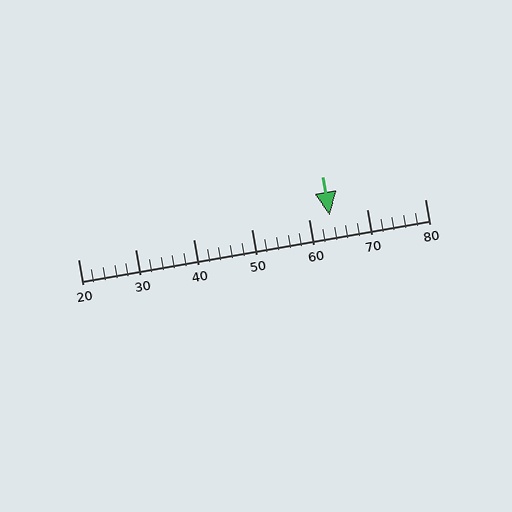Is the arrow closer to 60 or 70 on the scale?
The arrow is closer to 60.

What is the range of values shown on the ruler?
The ruler shows values from 20 to 80.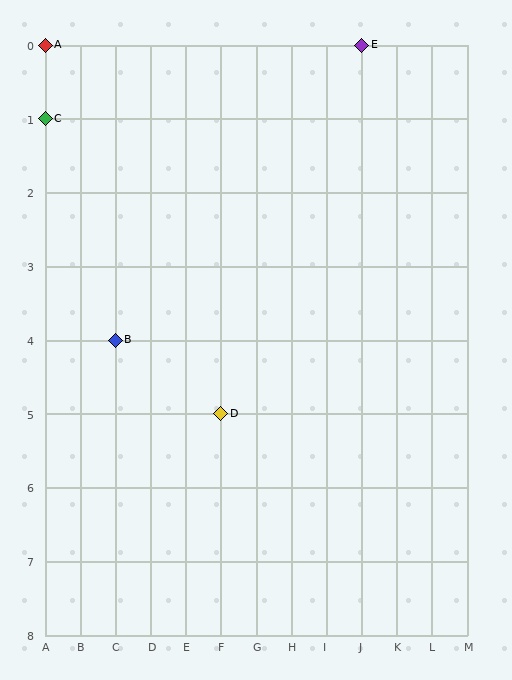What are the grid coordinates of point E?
Point E is at grid coordinates (J, 0).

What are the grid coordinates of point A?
Point A is at grid coordinates (A, 0).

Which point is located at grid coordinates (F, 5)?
Point D is at (F, 5).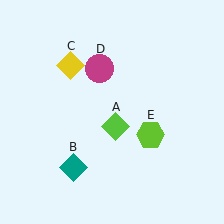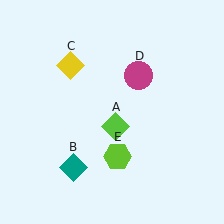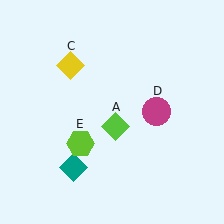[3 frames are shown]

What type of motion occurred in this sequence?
The magenta circle (object D), lime hexagon (object E) rotated clockwise around the center of the scene.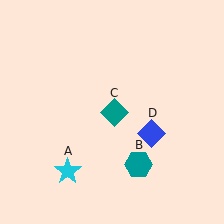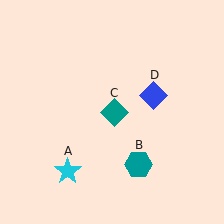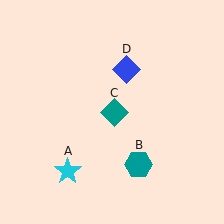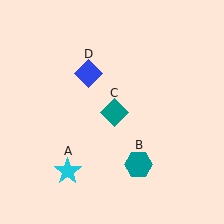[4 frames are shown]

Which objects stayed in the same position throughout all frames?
Cyan star (object A) and teal hexagon (object B) and teal diamond (object C) remained stationary.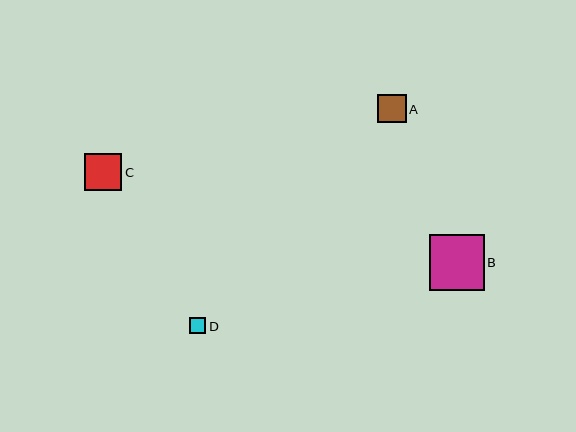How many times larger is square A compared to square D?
Square A is approximately 1.8 times the size of square D.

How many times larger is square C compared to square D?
Square C is approximately 2.3 times the size of square D.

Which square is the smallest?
Square D is the smallest with a size of approximately 16 pixels.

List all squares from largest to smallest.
From largest to smallest: B, C, A, D.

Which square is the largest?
Square B is the largest with a size of approximately 55 pixels.